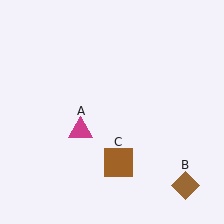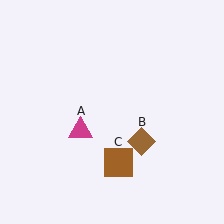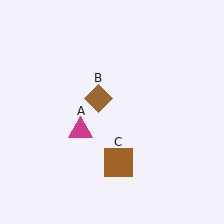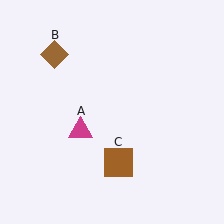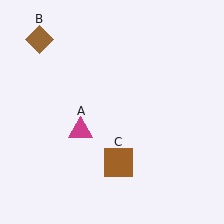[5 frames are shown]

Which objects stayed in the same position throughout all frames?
Magenta triangle (object A) and brown square (object C) remained stationary.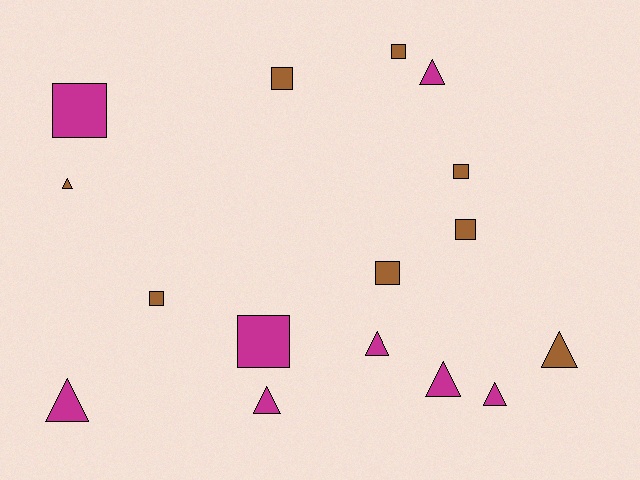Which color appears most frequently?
Brown, with 8 objects.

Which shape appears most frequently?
Square, with 8 objects.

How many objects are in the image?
There are 16 objects.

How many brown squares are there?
There are 6 brown squares.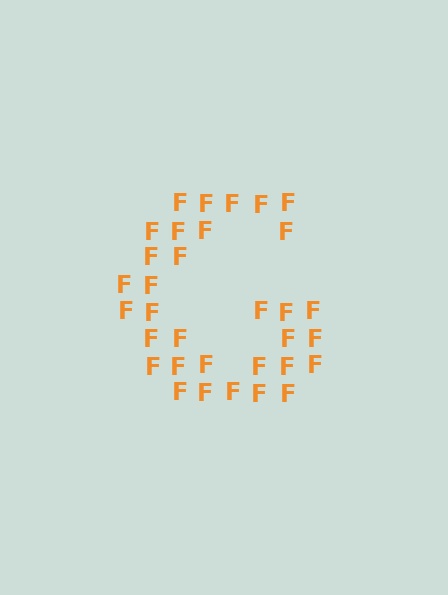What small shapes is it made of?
It is made of small letter F's.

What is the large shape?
The large shape is the letter G.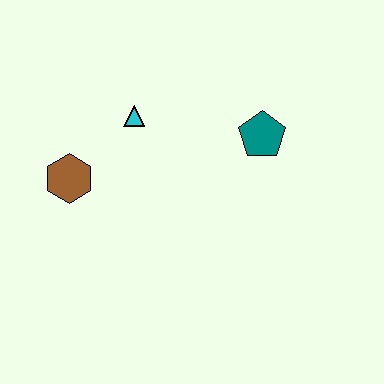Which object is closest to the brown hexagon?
The cyan triangle is closest to the brown hexagon.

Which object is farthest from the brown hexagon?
The teal pentagon is farthest from the brown hexagon.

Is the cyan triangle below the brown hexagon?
No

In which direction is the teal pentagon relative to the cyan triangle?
The teal pentagon is to the right of the cyan triangle.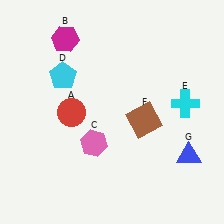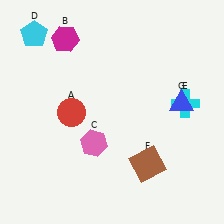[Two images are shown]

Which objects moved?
The objects that moved are: the cyan pentagon (D), the brown square (F), the blue triangle (G).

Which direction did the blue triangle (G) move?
The blue triangle (G) moved up.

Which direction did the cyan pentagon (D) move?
The cyan pentagon (D) moved up.